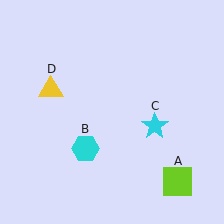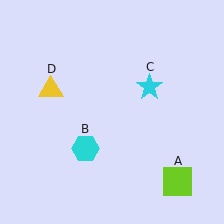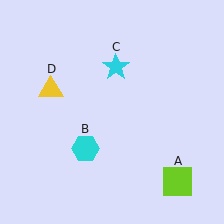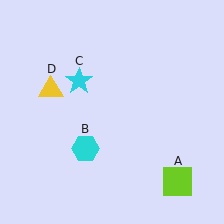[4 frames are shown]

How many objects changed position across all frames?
1 object changed position: cyan star (object C).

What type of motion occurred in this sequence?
The cyan star (object C) rotated counterclockwise around the center of the scene.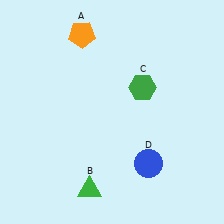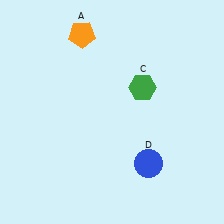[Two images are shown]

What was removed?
The green triangle (B) was removed in Image 2.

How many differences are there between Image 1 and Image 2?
There is 1 difference between the two images.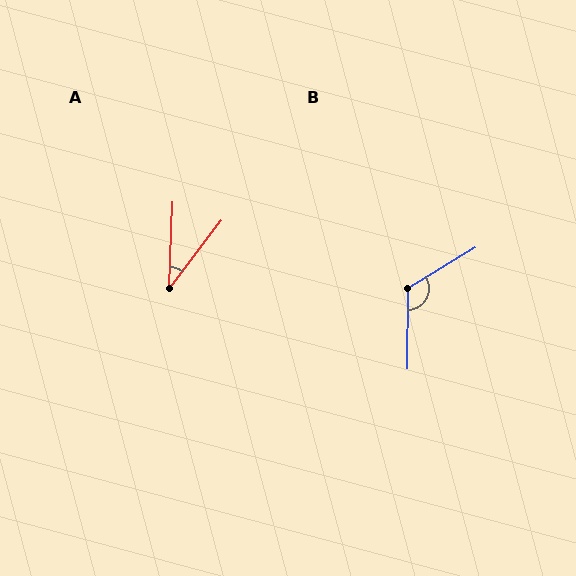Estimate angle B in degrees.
Approximately 121 degrees.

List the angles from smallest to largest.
A (35°), B (121°).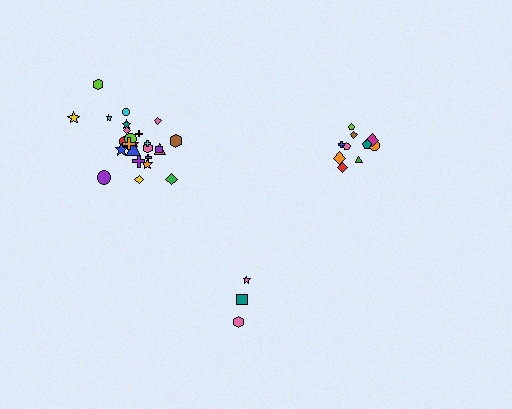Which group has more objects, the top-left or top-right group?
The top-left group.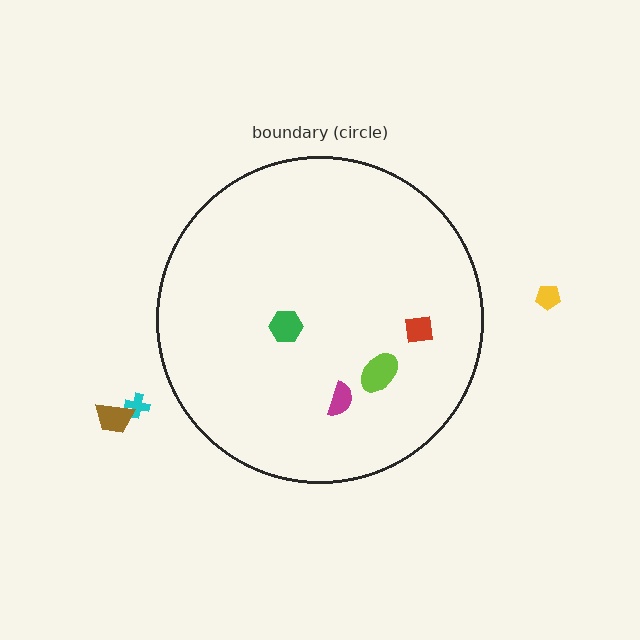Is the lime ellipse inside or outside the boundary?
Inside.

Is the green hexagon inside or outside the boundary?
Inside.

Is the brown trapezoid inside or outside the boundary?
Outside.